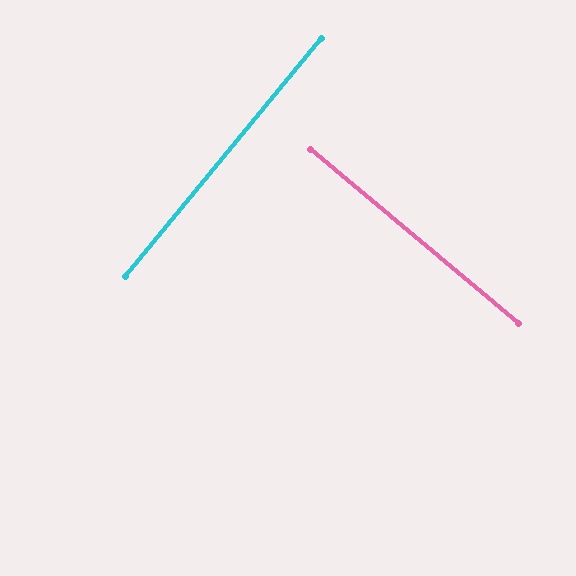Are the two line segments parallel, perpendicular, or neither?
Perpendicular — they meet at approximately 90°.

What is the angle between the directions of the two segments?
Approximately 90 degrees.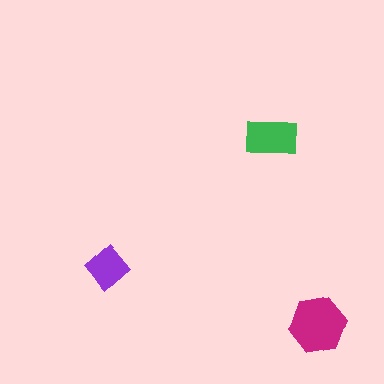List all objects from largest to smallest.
The magenta hexagon, the green rectangle, the purple diamond.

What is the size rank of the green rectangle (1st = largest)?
2nd.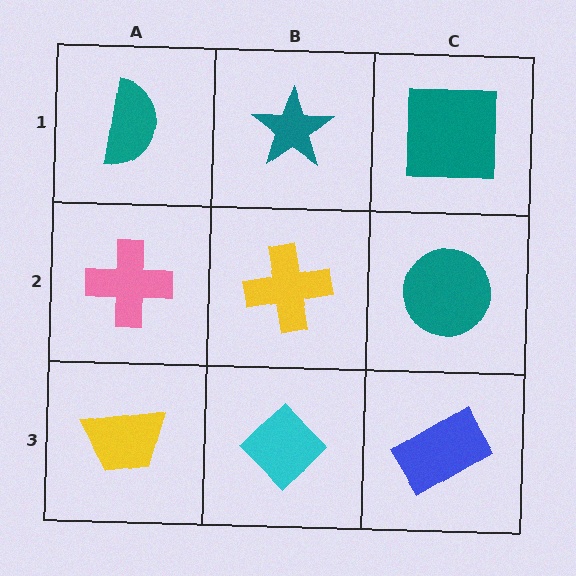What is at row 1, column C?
A teal square.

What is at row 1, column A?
A teal semicircle.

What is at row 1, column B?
A teal star.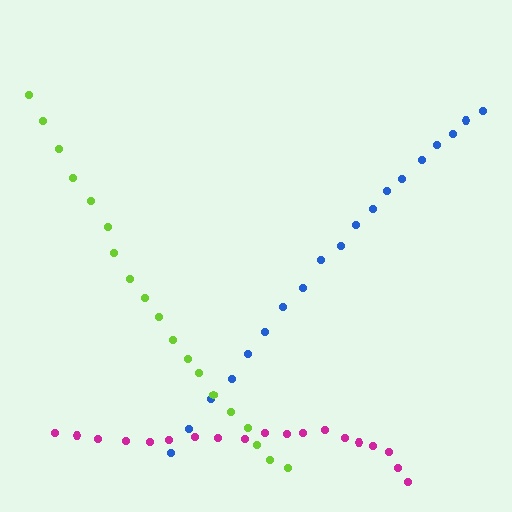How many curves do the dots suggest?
There are 3 distinct paths.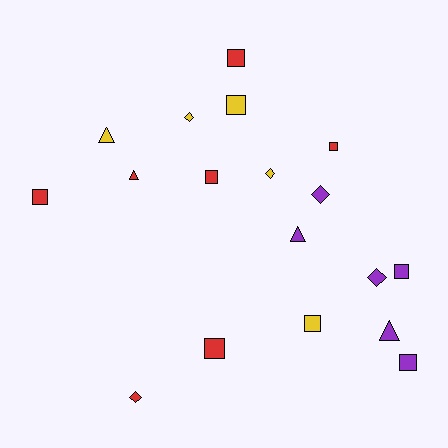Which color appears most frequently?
Red, with 7 objects.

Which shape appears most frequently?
Square, with 9 objects.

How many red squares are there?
There are 5 red squares.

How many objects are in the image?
There are 18 objects.